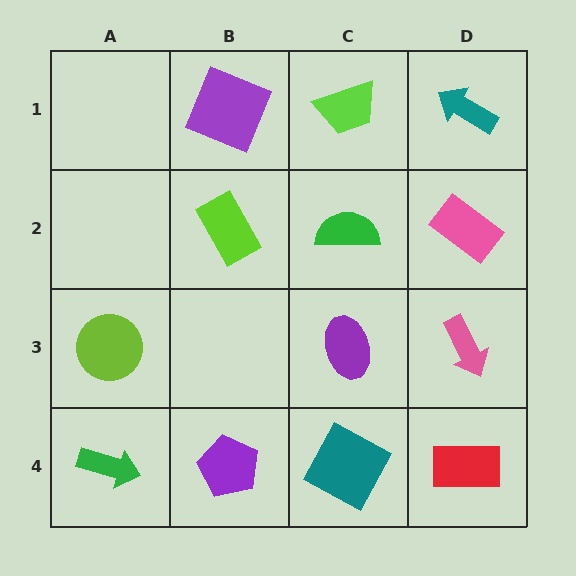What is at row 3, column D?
A pink arrow.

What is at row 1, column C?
A lime trapezoid.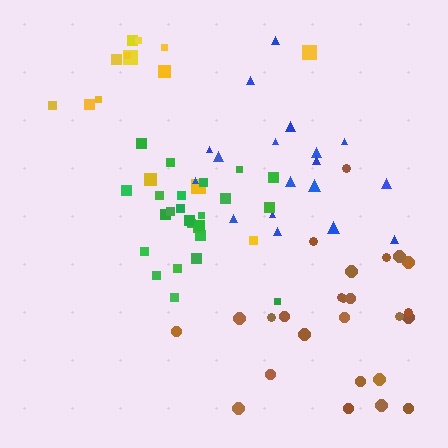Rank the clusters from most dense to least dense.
green, brown, blue, yellow.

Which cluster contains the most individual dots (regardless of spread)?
Brown (26).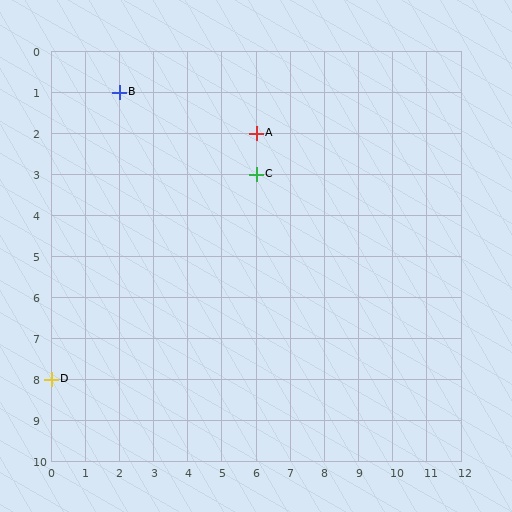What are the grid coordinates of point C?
Point C is at grid coordinates (6, 3).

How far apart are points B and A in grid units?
Points B and A are 4 columns and 1 row apart (about 4.1 grid units diagonally).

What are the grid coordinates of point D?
Point D is at grid coordinates (0, 8).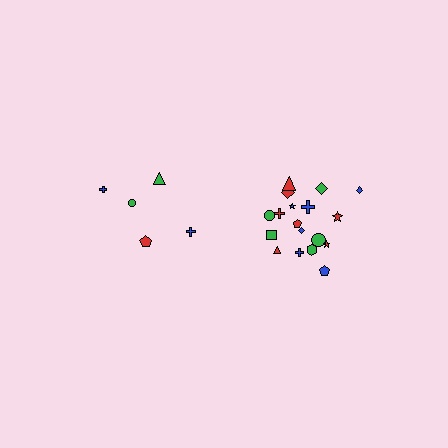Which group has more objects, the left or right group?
The right group.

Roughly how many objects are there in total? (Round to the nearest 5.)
Roughly 25 objects in total.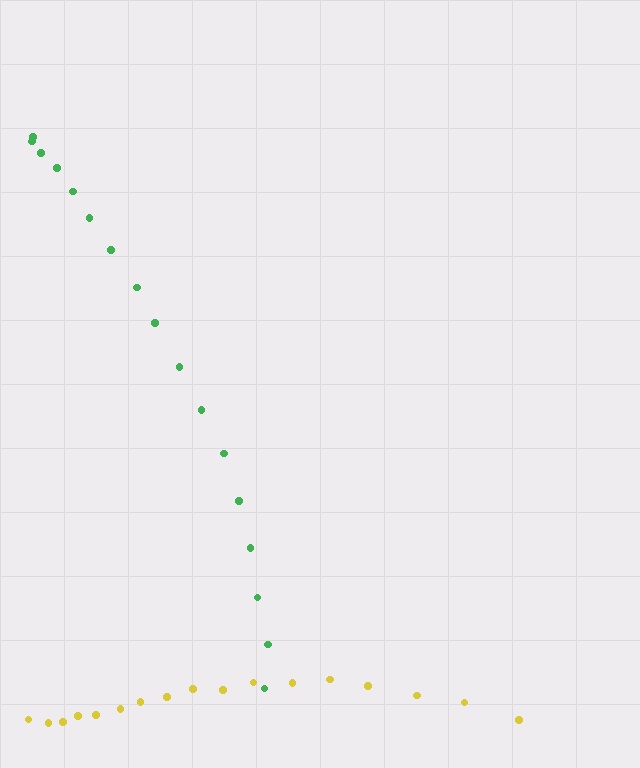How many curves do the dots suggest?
There are 2 distinct paths.